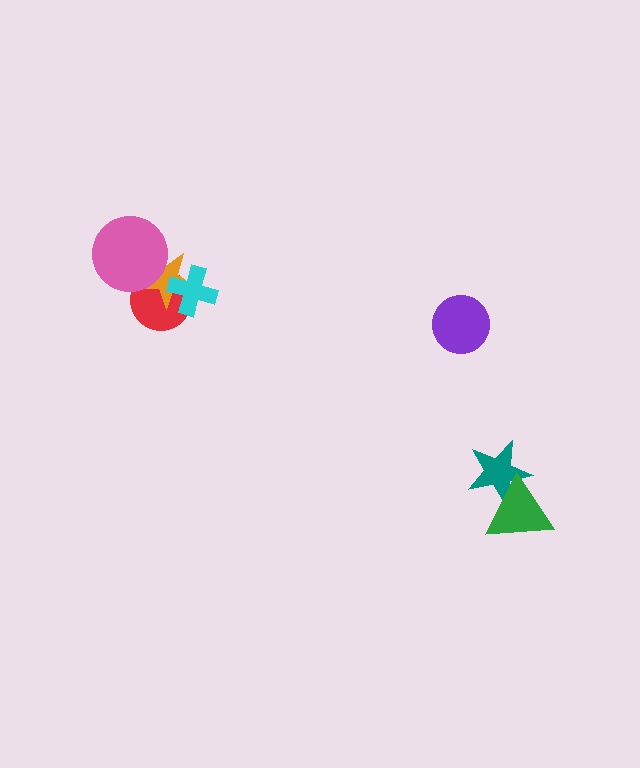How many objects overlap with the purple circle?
0 objects overlap with the purple circle.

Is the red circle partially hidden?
Yes, it is partially covered by another shape.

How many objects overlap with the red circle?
3 objects overlap with the red circle.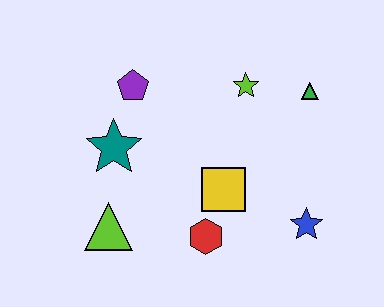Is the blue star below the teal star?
Yes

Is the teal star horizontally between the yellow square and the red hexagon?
No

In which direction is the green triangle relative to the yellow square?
The green triangle is above the yellow square.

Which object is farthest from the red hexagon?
The green triangle is farthest from the red hexagon.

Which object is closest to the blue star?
The yellow square is closest to the blue star.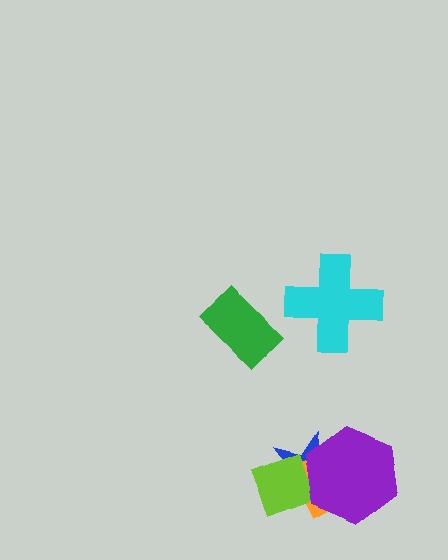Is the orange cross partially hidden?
Yes, it is partially covered by another shape.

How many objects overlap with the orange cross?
3 objects overlap with the orange cross.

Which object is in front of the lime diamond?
The purple hexagon is in front of the lime diamond.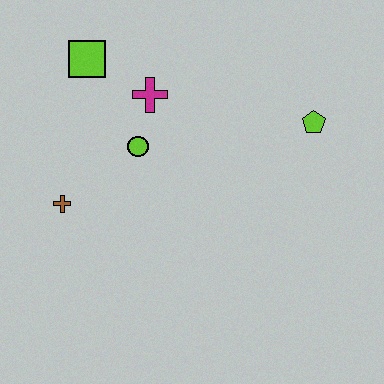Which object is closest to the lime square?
The magenta cross is closest to the lime square.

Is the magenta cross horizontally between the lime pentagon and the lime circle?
Yes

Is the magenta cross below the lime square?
Yes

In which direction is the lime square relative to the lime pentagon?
The lime square is to the left of the lime pentagon.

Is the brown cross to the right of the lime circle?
No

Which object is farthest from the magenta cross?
The lime pentagon is farthest from the magenta cross.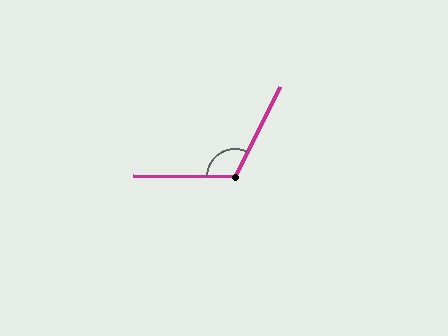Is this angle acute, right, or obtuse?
It is obtuse.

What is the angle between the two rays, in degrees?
Approximately 116 degrees.